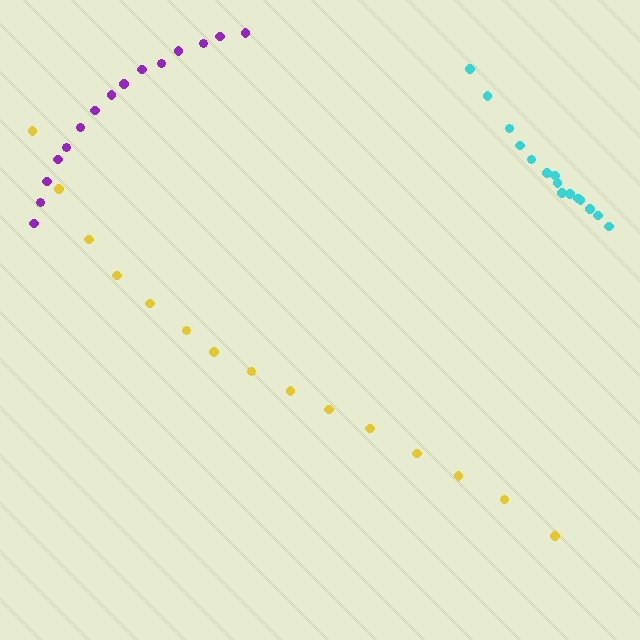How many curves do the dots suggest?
There are 3 distinct paths.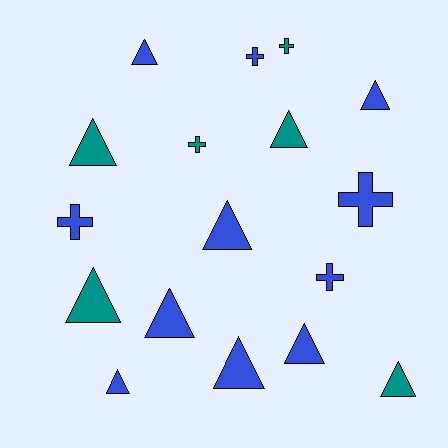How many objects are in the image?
There are 17 objects.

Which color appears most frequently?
Blue, with 11 objects.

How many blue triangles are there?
There are 7 blue triangles.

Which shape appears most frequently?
Triangle, with 11 objects.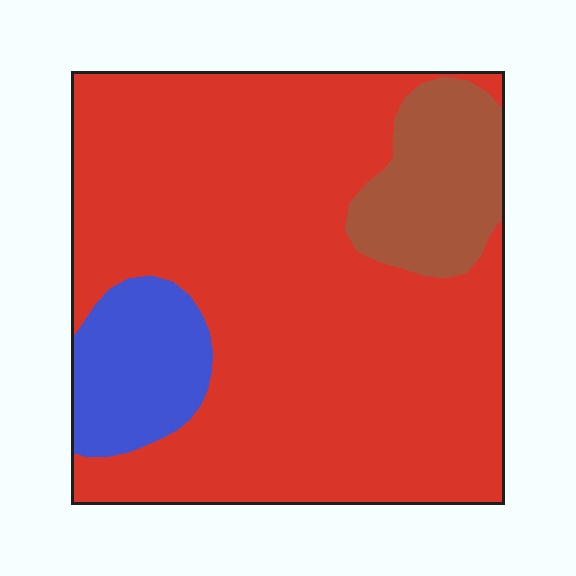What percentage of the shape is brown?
Brown covers around 10% of the shape.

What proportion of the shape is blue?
Blue takes up about one tenth (1/10) of the shape.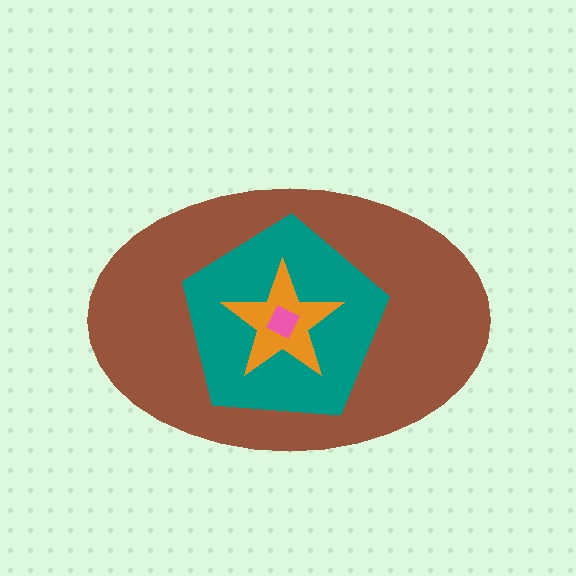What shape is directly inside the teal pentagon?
The orange star.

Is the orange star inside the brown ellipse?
Yes.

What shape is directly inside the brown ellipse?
The teal pentagon.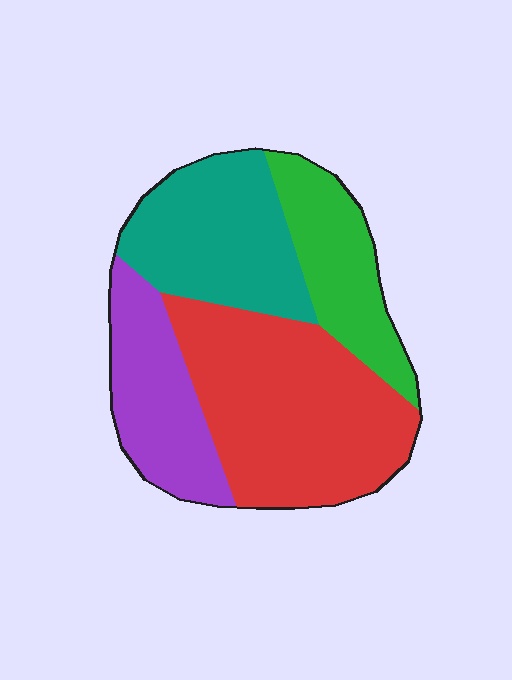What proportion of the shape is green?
Green takes up about one sixth (1/6) of the shape.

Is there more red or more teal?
Red.